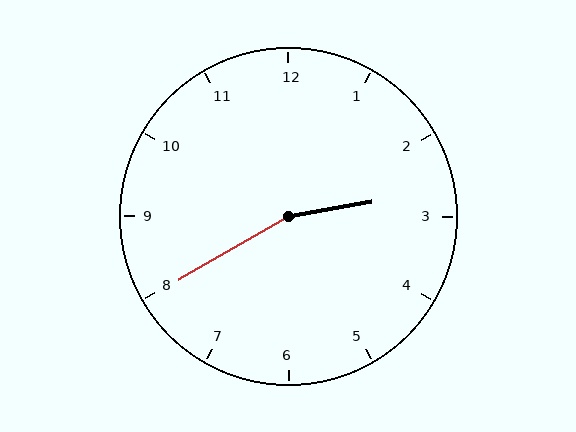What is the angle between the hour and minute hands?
Approximately 160 degrees.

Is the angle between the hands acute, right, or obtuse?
It is obtuse.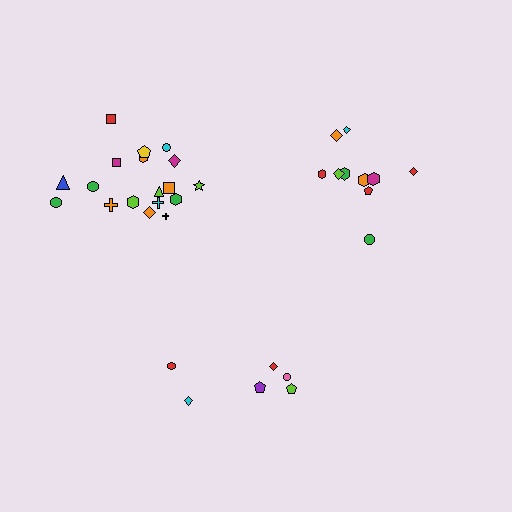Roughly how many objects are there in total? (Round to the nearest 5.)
Roughly 35 objects in total.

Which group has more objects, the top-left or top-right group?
The top-left group.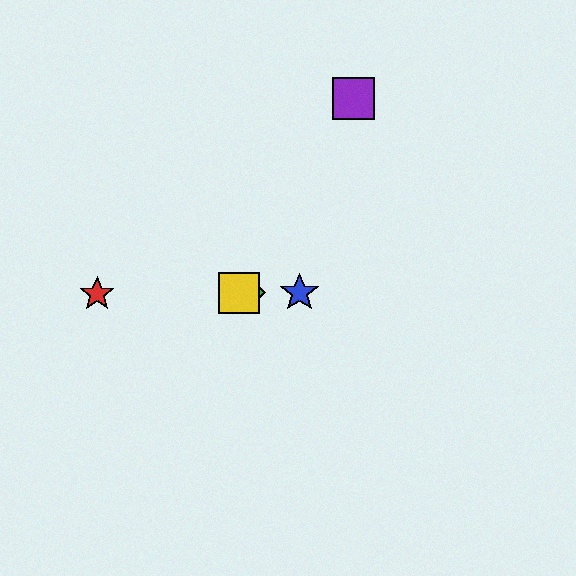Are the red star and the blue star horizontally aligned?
Yes, both are at y≈294.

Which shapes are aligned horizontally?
The red star, the blue star, the green diamond, the yellow square are aligned horizontally.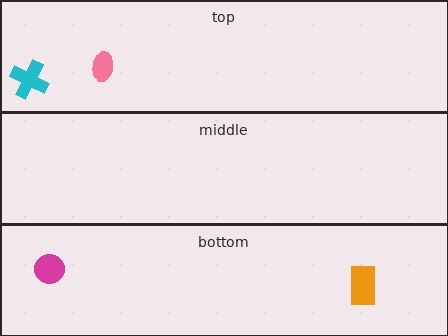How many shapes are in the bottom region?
2.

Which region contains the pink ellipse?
The top region.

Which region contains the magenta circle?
The bottom region.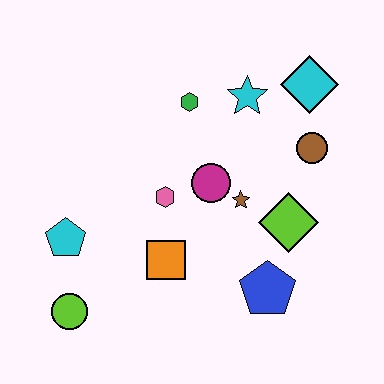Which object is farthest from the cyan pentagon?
The cyan diamond is farthest from the cyan pentagon.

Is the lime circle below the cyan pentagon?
Yes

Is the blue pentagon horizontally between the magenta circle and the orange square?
No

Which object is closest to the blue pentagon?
The lime diamond is closest to the blue pentagon.